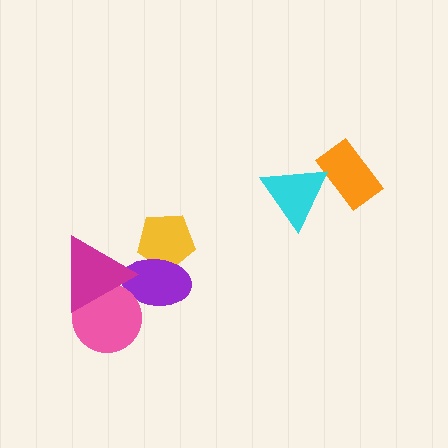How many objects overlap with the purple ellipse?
3 objects overlap with the purple ellipse.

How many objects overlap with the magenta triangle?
2 objects overlap with the magenta triangle.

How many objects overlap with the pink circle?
2 objects overlap with the pink circle.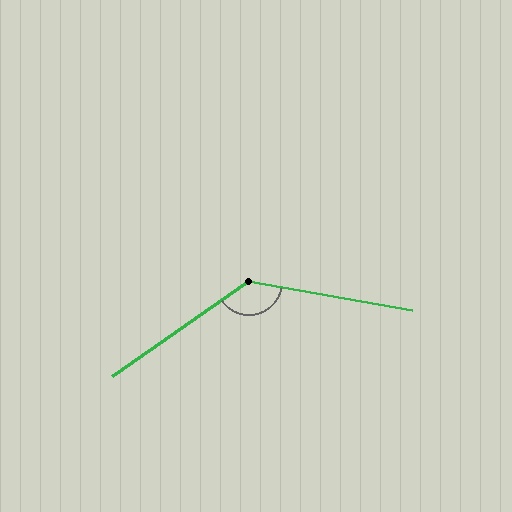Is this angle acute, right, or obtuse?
It is obtuse.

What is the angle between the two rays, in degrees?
Approximately 135 degrees.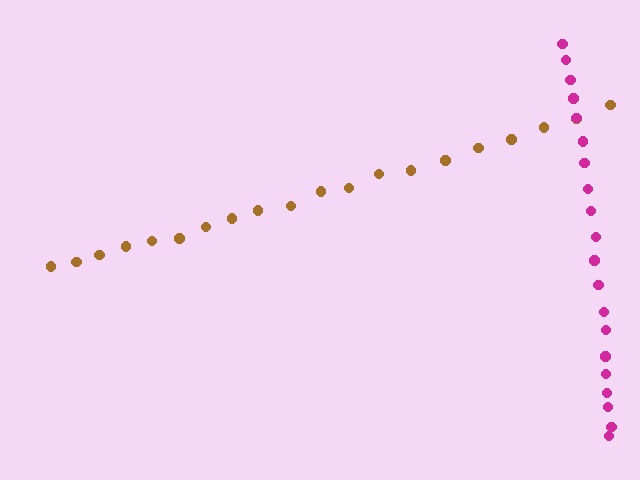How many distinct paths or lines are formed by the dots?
There are 2 distinct paths.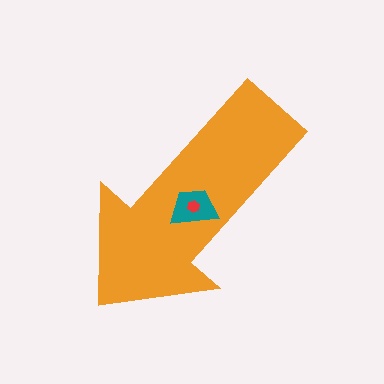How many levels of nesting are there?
3.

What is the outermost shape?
The orange arrow.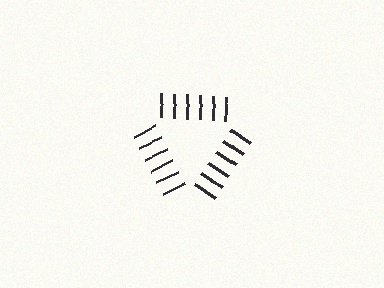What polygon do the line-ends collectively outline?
An illusory triangle — the line segments terminate on its edges but no continuous stroke is drawn.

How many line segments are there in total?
18 — 6 along each of the 3 edges.